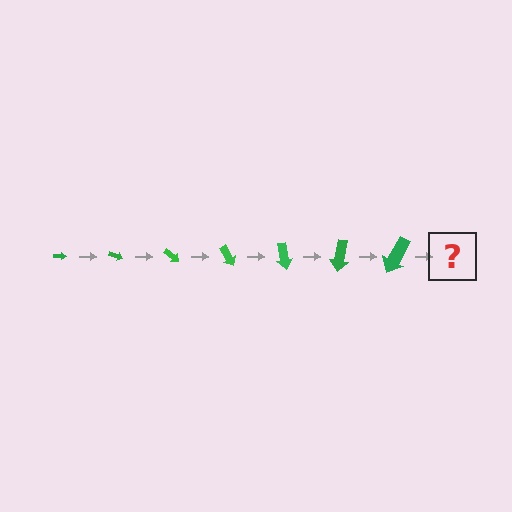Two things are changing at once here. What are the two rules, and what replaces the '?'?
The two rules are that the arrow grows larger each step and it rotates 20 degrees each step. The '?' should be an arrow, larger than the previous one and rotated 140 degrees from the start.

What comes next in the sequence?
The next element should be an arrow, larger than the previous one and rotated 140 degrees from the start.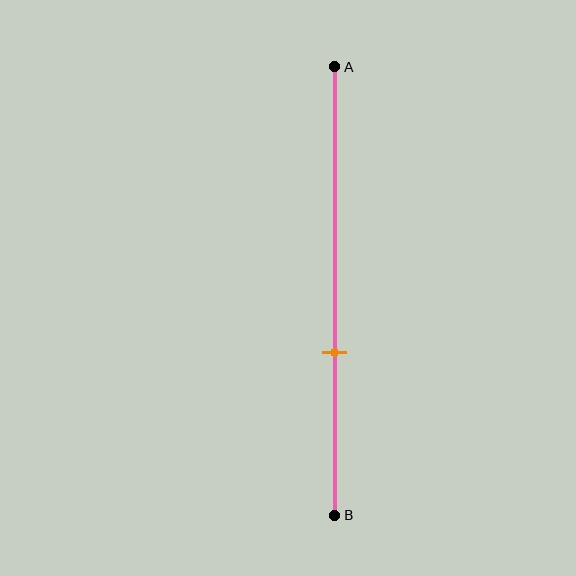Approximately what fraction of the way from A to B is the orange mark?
The orange mark is approximately 65% of the way from A to B.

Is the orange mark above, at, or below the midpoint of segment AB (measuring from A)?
The orange mark is below the midpoint of segment AB.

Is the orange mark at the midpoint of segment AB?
No, the mark is at about 65% from A, not at the 50% midpoint.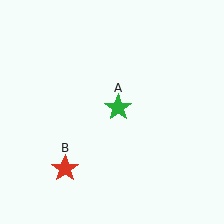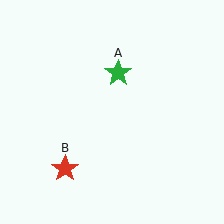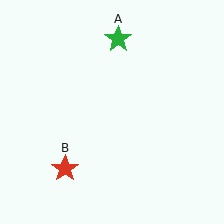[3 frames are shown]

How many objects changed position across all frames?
1 object changed position: green star (object A).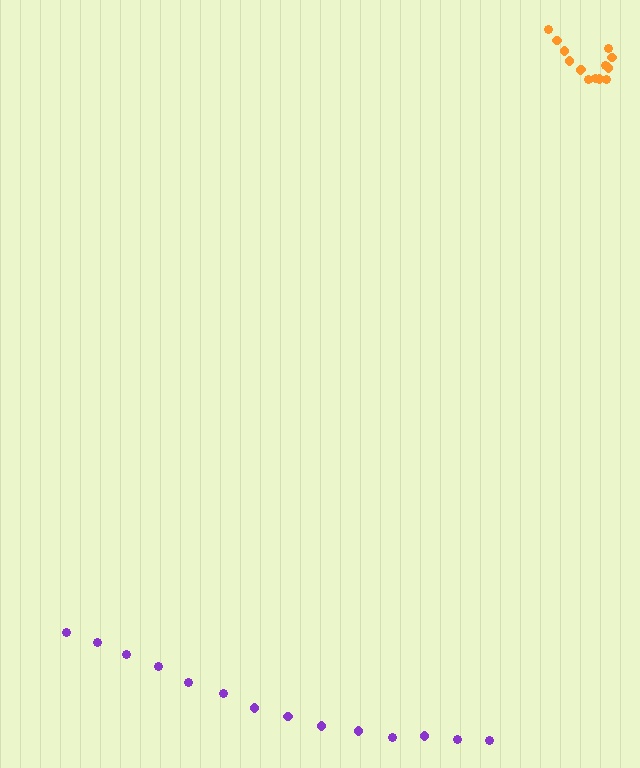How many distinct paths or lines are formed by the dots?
There are 2 distinct paths.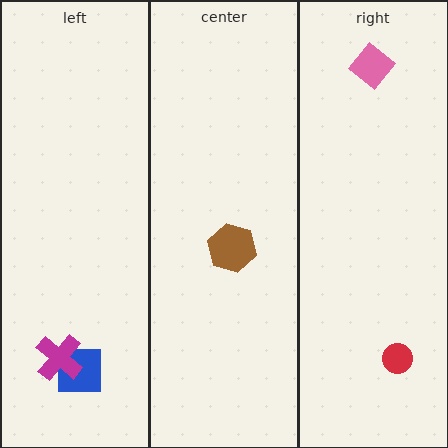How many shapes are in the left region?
2.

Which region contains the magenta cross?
The left region.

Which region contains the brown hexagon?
The center region.